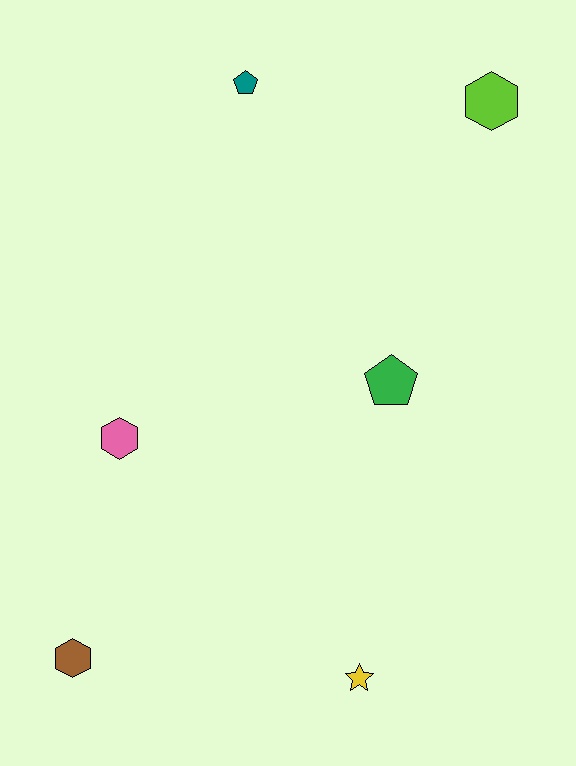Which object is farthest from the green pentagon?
The brown hexagon is farthest from the green pentagon.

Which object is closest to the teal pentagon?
The lime hexagon is closest to the teal pentagon.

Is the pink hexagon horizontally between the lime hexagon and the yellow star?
No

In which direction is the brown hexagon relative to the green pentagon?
The brown hexagon is to the left of the green pentagon.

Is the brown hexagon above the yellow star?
Yes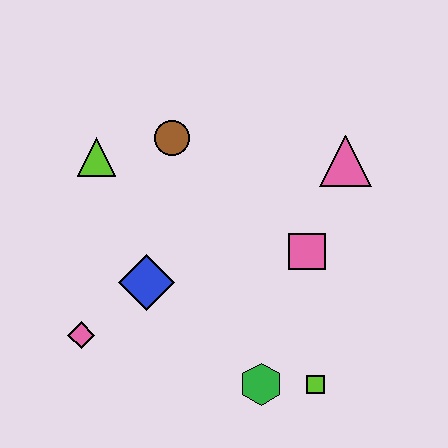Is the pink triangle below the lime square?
No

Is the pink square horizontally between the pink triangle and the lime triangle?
Yes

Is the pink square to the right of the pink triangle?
No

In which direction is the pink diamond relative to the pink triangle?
The pink diamond is to the left of the pink triangle.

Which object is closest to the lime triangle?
The brown circle is closest to the lime triangle.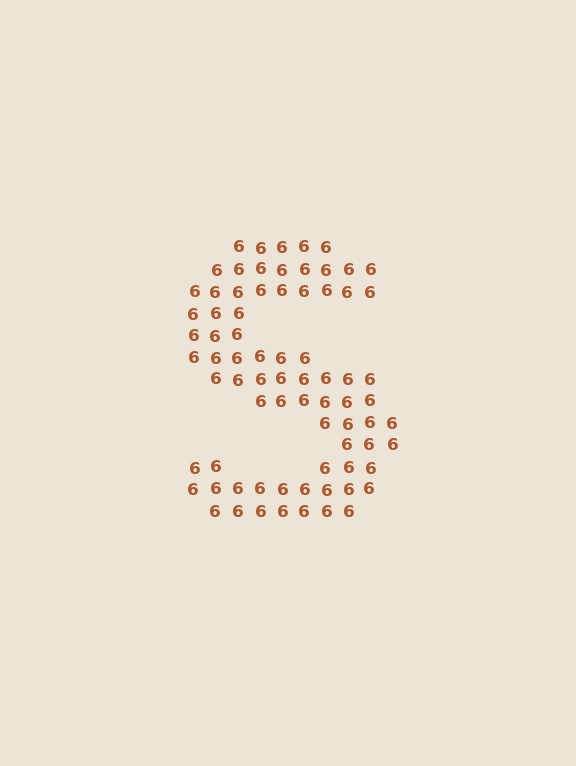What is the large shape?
The large shape is the letter S.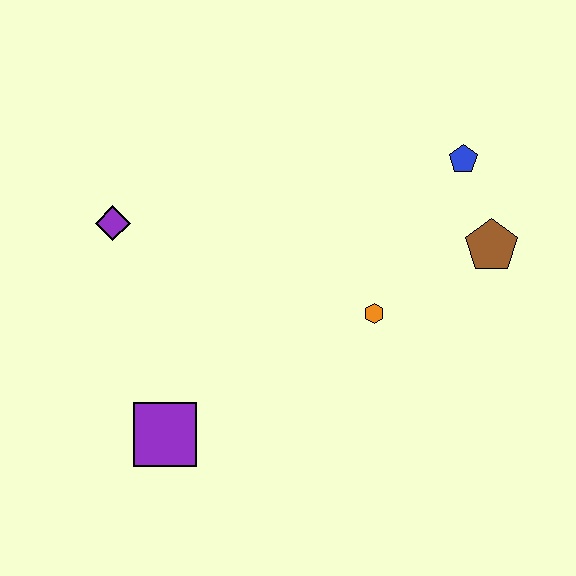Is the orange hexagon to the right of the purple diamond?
Yes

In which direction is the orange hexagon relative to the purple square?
The orange hexagon is to the right of the purple square.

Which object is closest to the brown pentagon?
The blue pentagon is closest to the brown pentagon.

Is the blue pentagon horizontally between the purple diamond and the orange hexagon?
No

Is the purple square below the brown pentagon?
Yes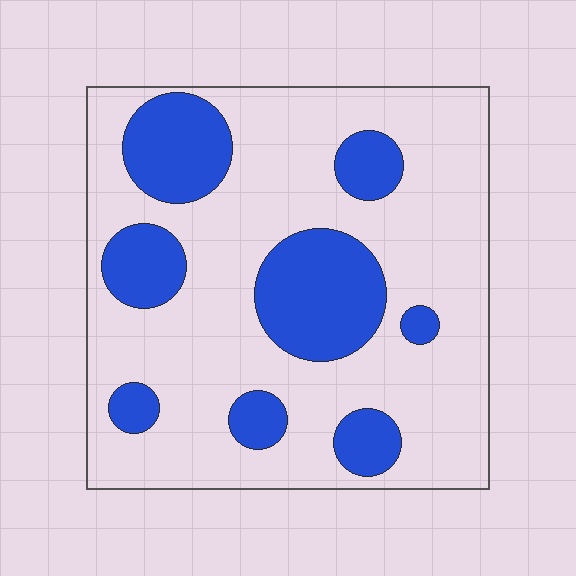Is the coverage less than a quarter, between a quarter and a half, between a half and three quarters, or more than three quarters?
Between a quarter and a half.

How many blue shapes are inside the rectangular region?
8.